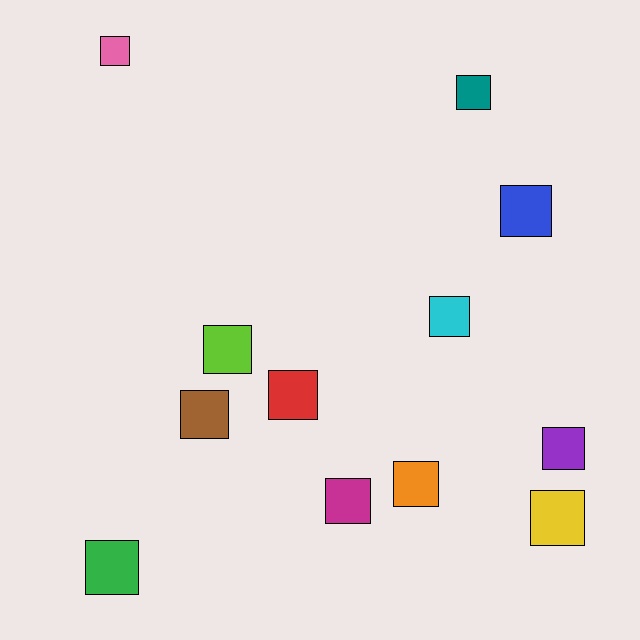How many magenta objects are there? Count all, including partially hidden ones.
There is 1 magenta object.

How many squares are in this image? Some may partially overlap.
There are 12 squares.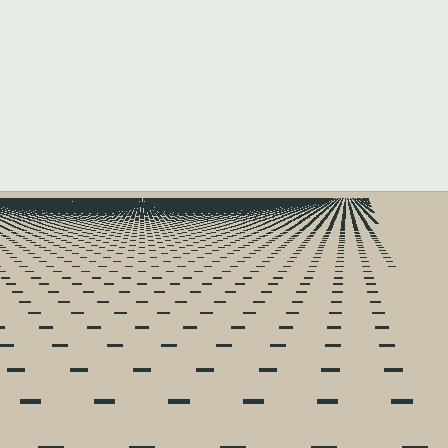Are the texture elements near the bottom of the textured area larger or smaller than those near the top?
Larger. Near the bottom, elements are closer to the viewer and appear at a bigger on-screen size.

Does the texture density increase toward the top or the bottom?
Density increases toward the top.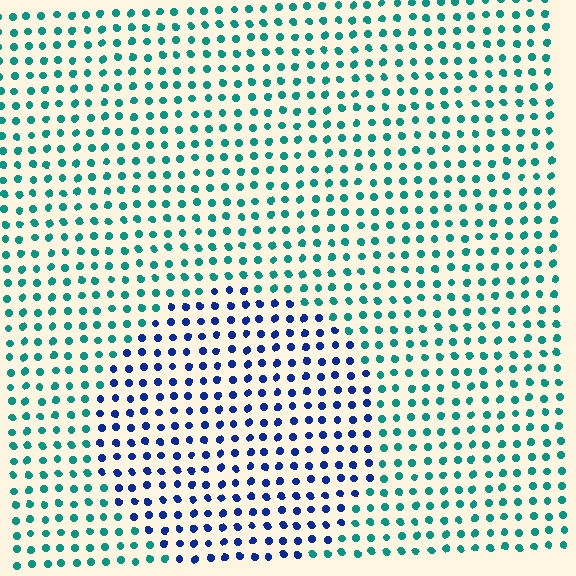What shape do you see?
I see a circle.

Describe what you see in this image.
The image is filled with small teal elements in a uniform arrangement. A circle-shaped region is visible where the elements are tinted to a slightly different hue, forming a subtle color boundary.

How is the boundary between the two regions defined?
The boundary is defined purely by a slight shift in hue (about 54 degrees). Spacing, size, and orientation are identical on both sides.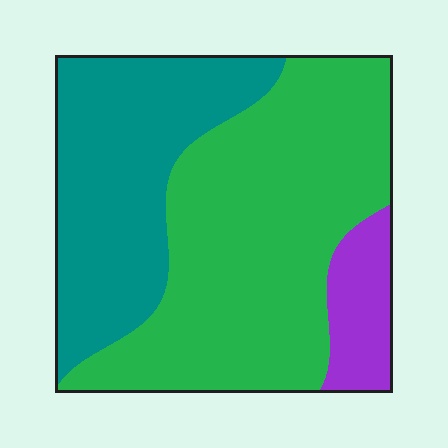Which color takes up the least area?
Purple, at roughly 10%.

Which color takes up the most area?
Green, at roughly 55%.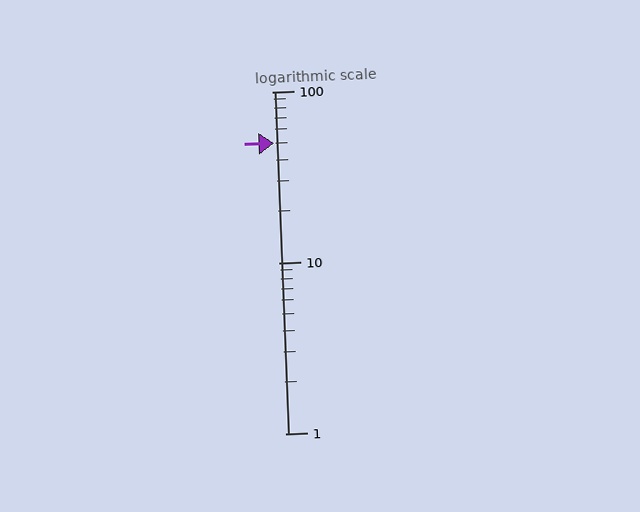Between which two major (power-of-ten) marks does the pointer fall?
The pointer is between 10 and 100.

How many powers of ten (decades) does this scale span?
The scale spans 2 decades, from 1 to 100.